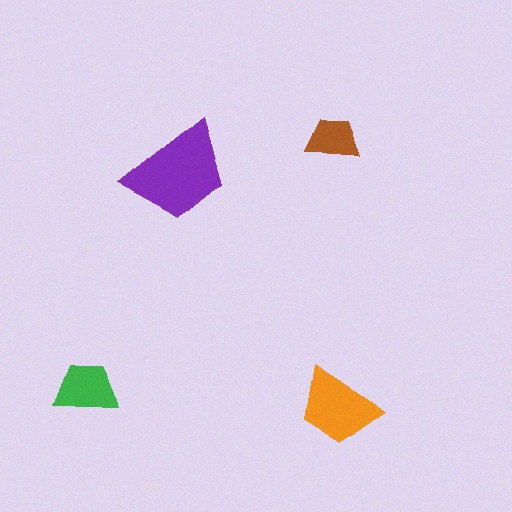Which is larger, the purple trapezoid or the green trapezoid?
The purple one.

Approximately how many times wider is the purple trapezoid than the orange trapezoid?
About 1.5 times wider.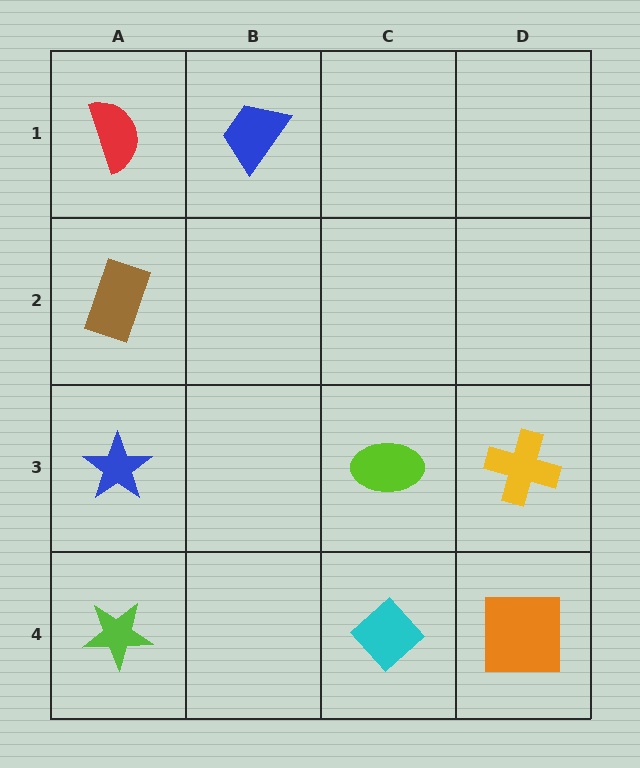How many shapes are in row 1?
2 shapes.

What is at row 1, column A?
A red semicircle.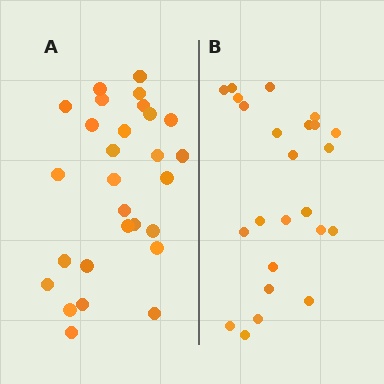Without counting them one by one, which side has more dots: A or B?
Region A (the left region) has more dots.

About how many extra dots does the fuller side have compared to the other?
Region A has about 4 more dots than region B.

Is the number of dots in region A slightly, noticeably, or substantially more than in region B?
Region A has only slightly more — the two regions are fairly close. The ratio is roughly 1.2 to 1.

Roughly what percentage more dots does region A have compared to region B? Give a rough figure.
About 15% more.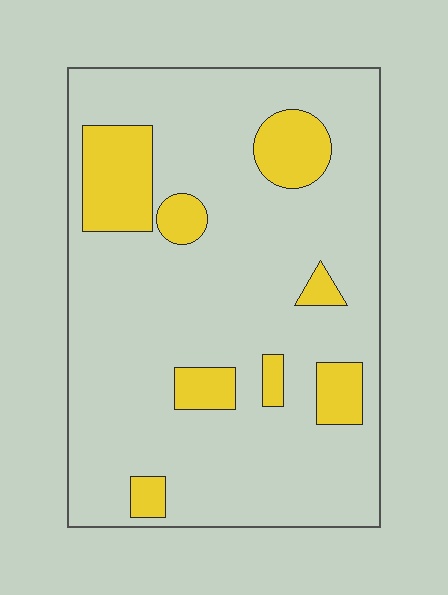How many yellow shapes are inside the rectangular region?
8.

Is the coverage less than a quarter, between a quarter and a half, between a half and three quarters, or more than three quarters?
Less than a quarter.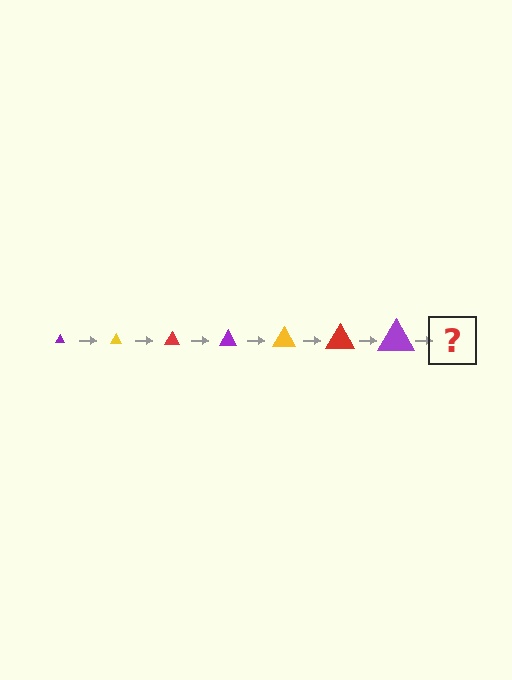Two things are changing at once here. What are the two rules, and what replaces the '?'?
The two rules are that the triangle grows larger each step and the color cycles through purple, yellow, and red. The '?' should be a yellow triangle, larger than the previous one.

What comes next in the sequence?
The next element should be a yellow triangle, larger than the previous one.